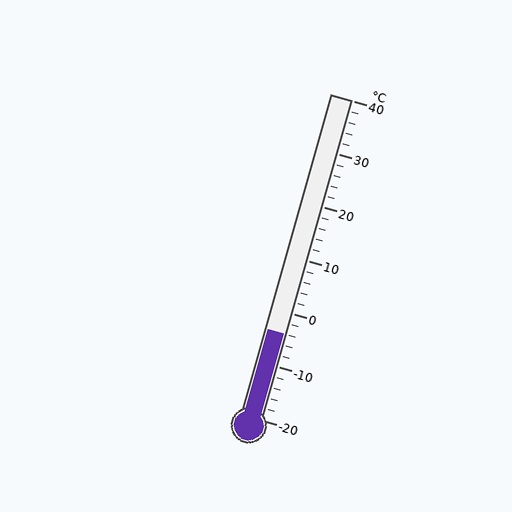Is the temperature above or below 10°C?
The temperature is below 10°C.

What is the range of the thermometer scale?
The thermometer scale ranges from -20°C to 40°C.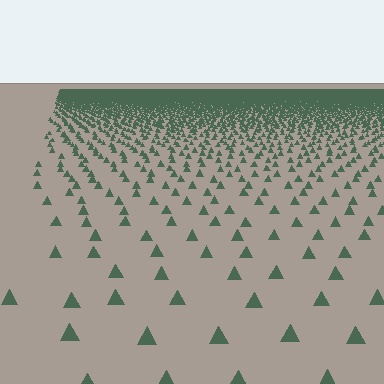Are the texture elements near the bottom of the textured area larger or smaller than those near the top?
Larger. Near the bottom, elements are closer to the viewer and appear at a bigger on-screen size.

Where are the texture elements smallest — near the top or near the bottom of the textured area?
Near the top.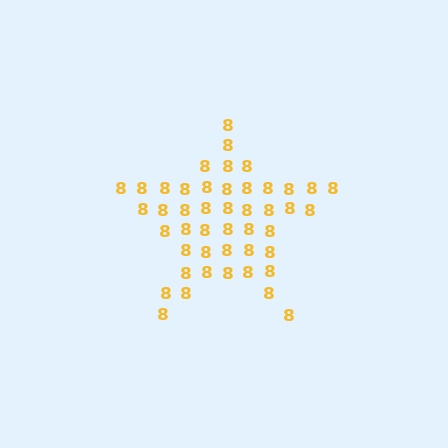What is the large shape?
The large shape is a star.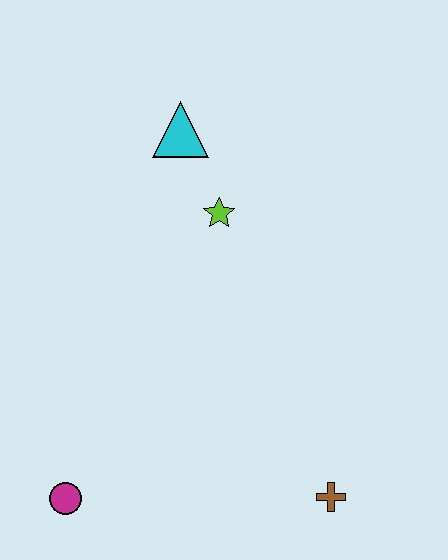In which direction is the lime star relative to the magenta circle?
The lime star is above the magenta circle.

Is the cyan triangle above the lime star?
Yes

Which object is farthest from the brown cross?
The cyan triangle is farthest from the brown cross.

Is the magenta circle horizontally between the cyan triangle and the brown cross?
No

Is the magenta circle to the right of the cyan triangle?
No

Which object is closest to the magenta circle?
The brown cross is closest to the magenta circle.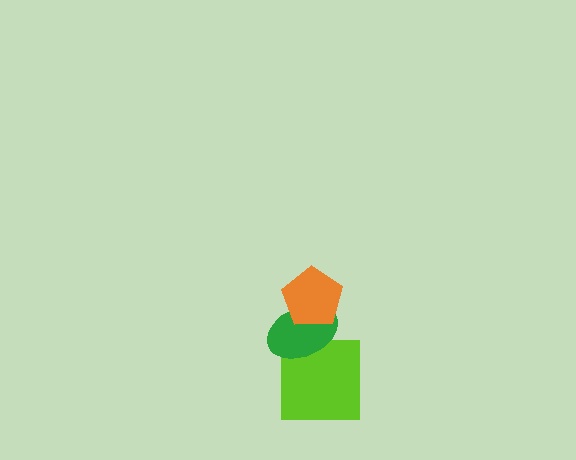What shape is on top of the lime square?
The green ellipse is on top of the lime square.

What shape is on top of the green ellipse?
The orange pentagon is on top of the green ellipse.